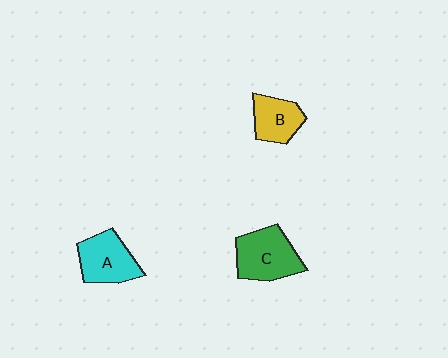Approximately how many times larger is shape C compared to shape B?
Approximately 1.5 times.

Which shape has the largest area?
Shape C (green).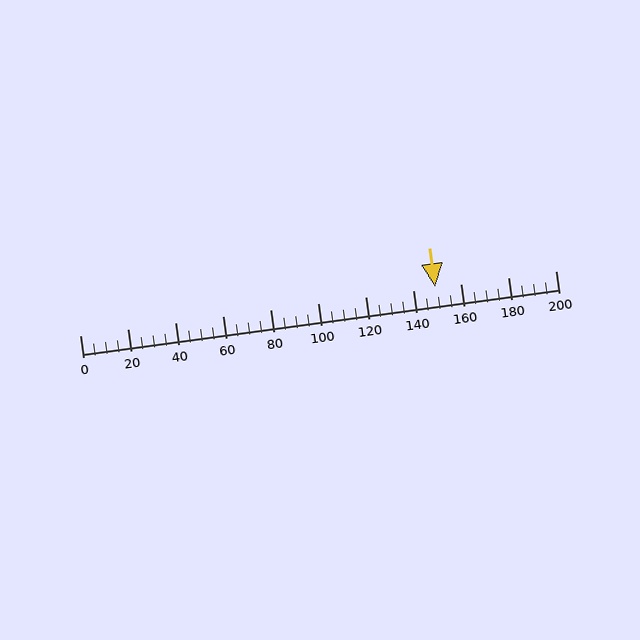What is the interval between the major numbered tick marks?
The major tick marks are spaced 20 units apart.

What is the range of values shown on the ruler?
The ruler shows values from 0 to 200.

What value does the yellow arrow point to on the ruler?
The yellow arrow points to approximately 149.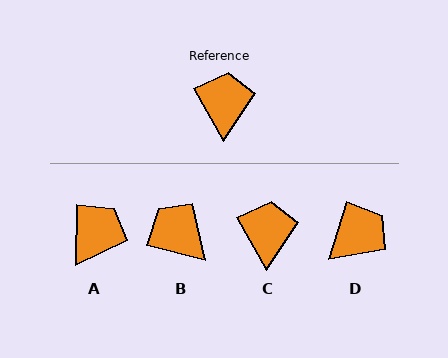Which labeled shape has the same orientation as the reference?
C.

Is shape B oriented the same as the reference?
No, it is off by about 47 degrees.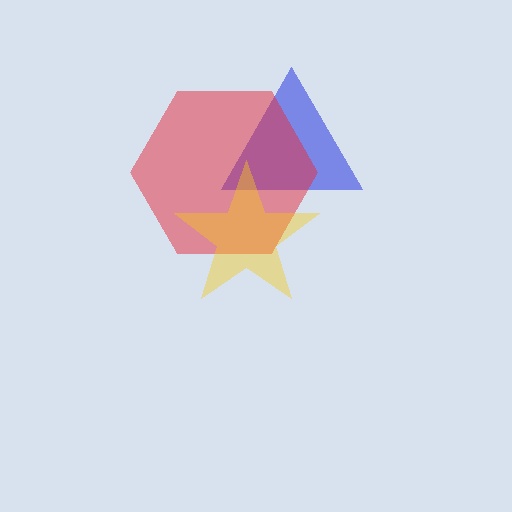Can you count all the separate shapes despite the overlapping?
Yes, there are 3 separate shapes.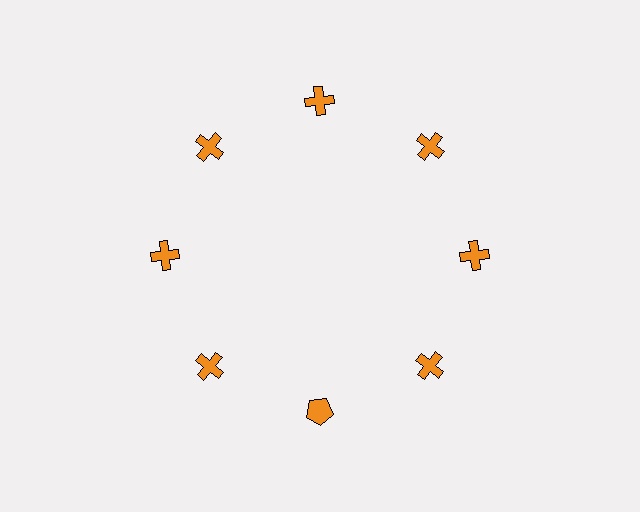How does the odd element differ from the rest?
It has a different shape: pentagon instead of cross.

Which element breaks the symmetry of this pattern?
The orange pentagon at roughly the 6 o'clock position breaks the symmetry. All other shapes are orange crosses.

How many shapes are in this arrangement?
There are 8 shapes arranged in a ring pattern.